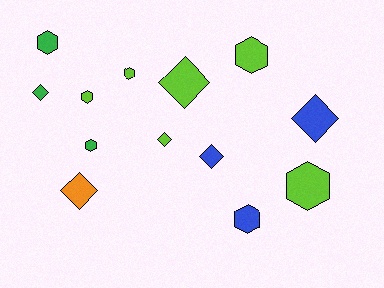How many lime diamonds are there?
There are 2 lime diamonds.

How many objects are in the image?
There are 13 objects.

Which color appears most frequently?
Lime, with 6 objects.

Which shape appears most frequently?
Hexagon, with 7 objects.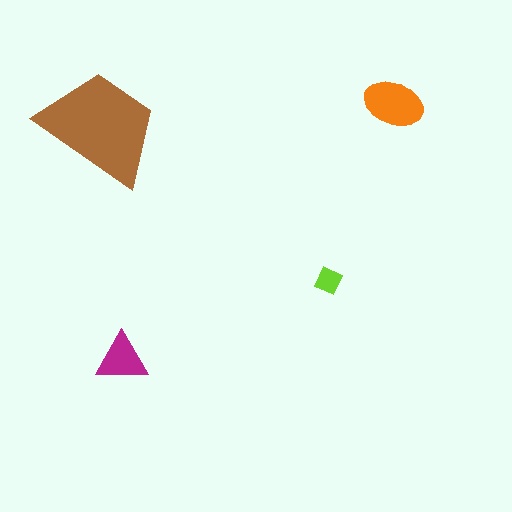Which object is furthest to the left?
The brown trapezoid is leftmost.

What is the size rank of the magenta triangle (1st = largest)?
3rd.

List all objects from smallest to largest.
The lime diamond, the magenta triangle, the orange ellipse, the brown trapezoid.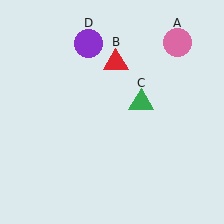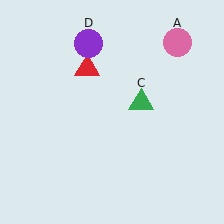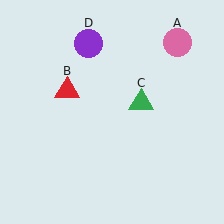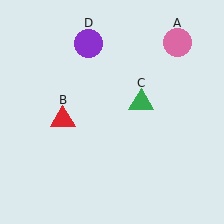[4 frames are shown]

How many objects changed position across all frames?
1 object changed position: red triangle (object B).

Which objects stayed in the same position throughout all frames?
Pink circle (object A) and green triangle (object C) and purple circle (object D) remained stationary.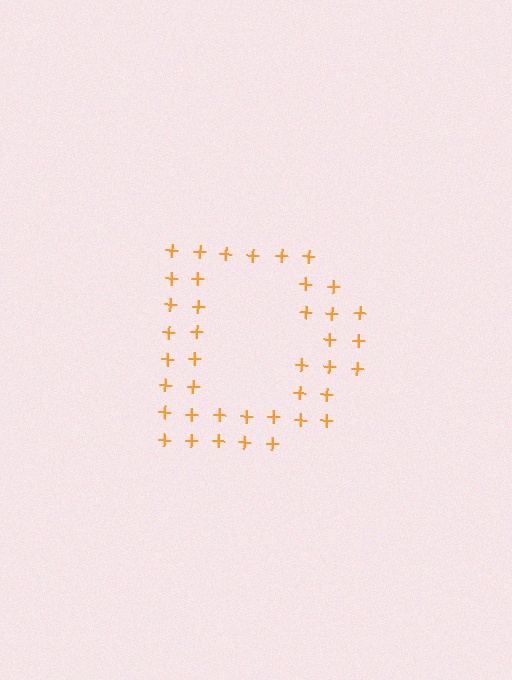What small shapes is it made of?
It is made of small plus signs.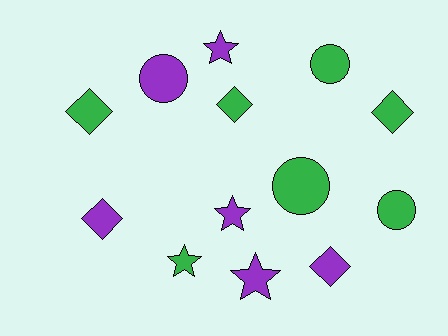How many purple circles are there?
There is 1 purple circle.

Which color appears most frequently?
Green, with 7 objects.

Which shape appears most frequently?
Diamond, with 5 objects.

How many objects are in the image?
There are 13 objects.